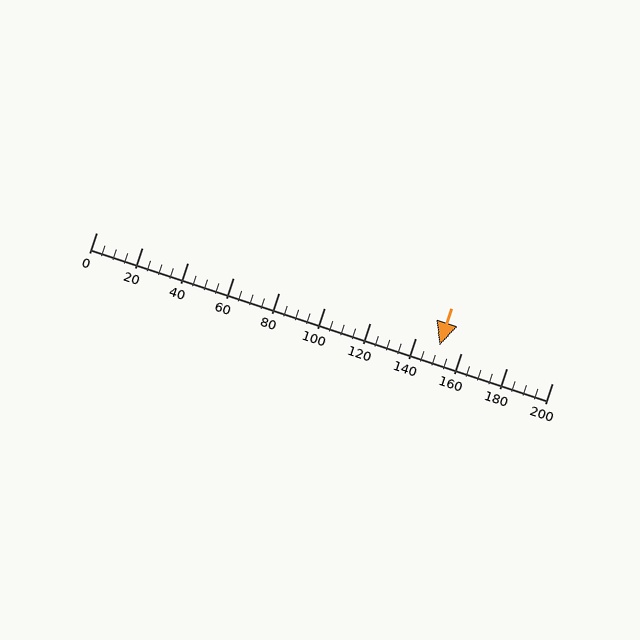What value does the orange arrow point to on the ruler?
The orange arrow points to approximately 151.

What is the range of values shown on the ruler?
The ruler shows values from 0 to 200.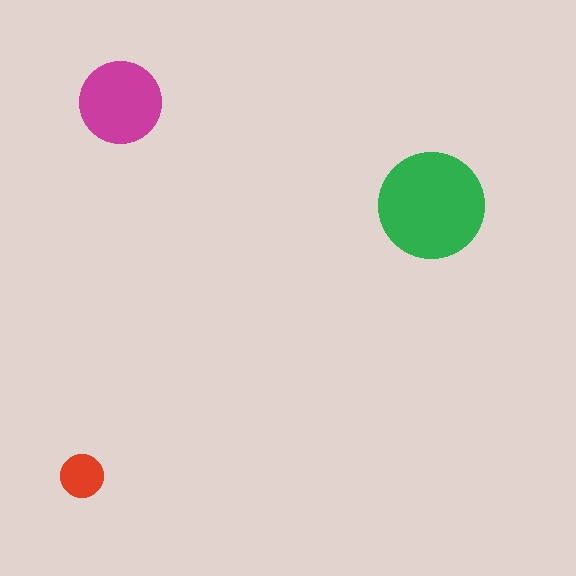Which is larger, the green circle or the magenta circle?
The green one.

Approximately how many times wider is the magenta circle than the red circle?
About 2 times wider.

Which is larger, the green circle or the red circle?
The green one.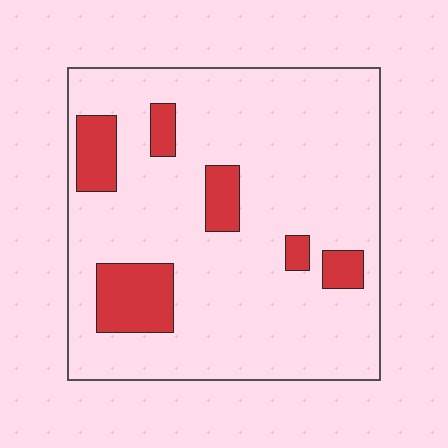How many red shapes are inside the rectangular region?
6.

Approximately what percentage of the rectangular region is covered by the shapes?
Approximately 15%.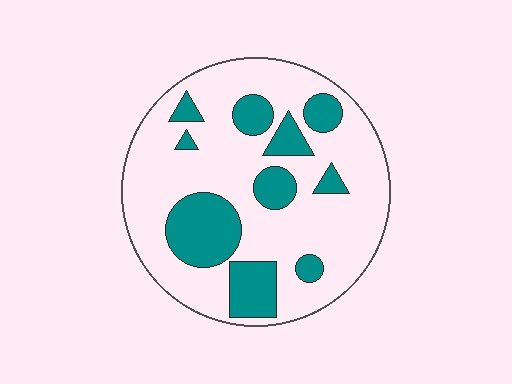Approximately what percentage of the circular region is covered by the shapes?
Approximately 25%.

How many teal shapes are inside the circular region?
10.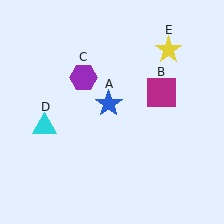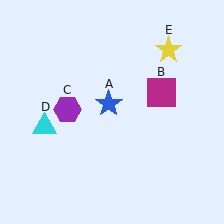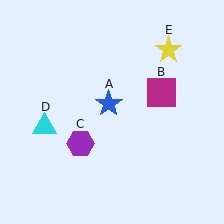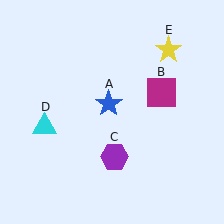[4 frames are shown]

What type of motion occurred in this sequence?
The purple hexagon (object C) rotated counterclockwise around the center of the scene.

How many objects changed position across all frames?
1 object changed position: purple hexagon (object C).